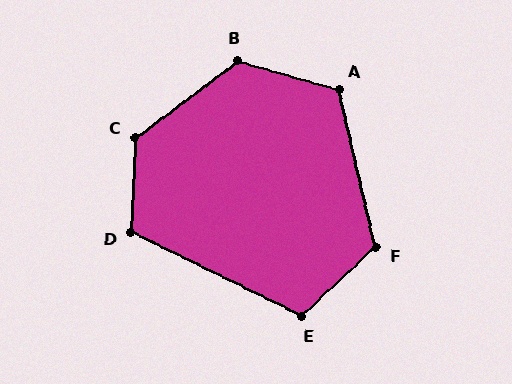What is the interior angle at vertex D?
Approximately 113 degrees (obtuse).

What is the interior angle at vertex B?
Approximately 127 degrees (obtuse).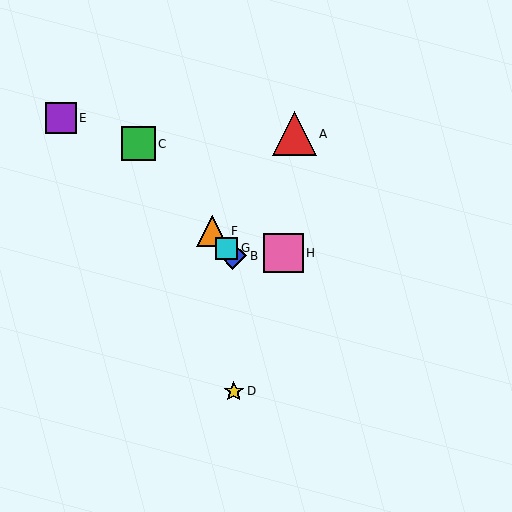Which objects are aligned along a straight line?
Objects B, C, F, G are aligned along a straight line.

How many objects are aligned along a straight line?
4 objects (B, C, F, G) are aligned along a straight line.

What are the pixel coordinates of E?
Object E is at (61, 118).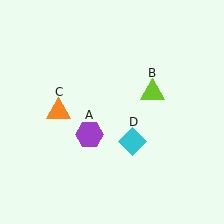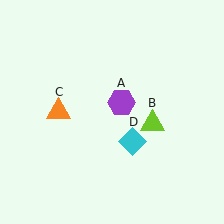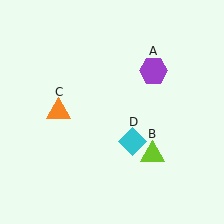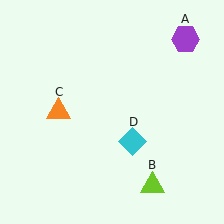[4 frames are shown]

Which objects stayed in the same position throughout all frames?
Orange triangle (object C) and cyan diamond (object D) remained stationary.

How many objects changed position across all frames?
2 objects changed position: purple hexagon (object A), lime triangle (object B).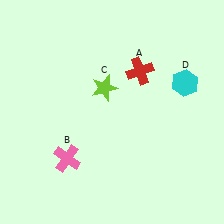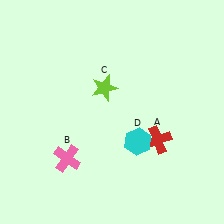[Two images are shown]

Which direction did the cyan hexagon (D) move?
The cyan hexagon (D) moved down.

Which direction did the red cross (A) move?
The red cross (A) moved down.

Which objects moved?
The objects that moved are: the red cross (A), the cyan hexagon (D).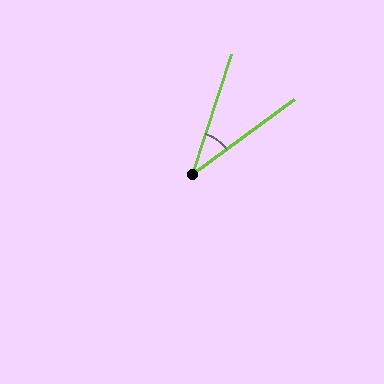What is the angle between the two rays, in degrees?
Approximately 36 degrees.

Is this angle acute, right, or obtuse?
It is acute.